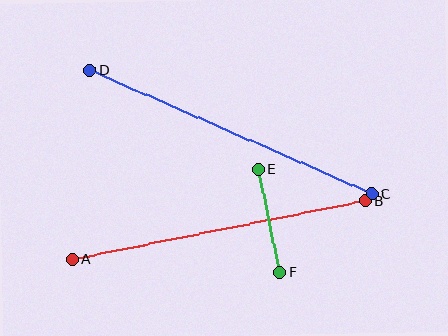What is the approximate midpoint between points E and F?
The midpoint is at approximately (269, 221) pixels.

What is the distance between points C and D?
The distance is approximately 307 pixels.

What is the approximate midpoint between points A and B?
The midpoint is at approximately (219, 230) pixels.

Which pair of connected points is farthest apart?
Points C and D are farthest apart.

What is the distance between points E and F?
The distance is approximately 104 pixels.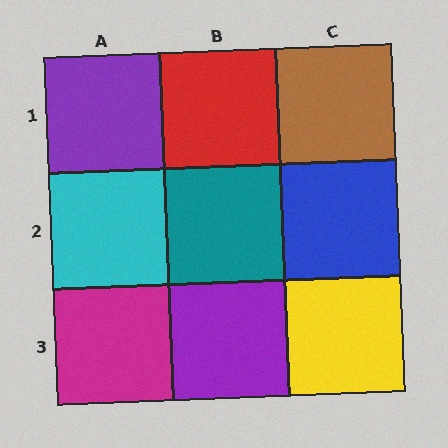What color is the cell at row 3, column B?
Purple.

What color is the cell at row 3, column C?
Yellow.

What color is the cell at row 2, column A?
Cyan.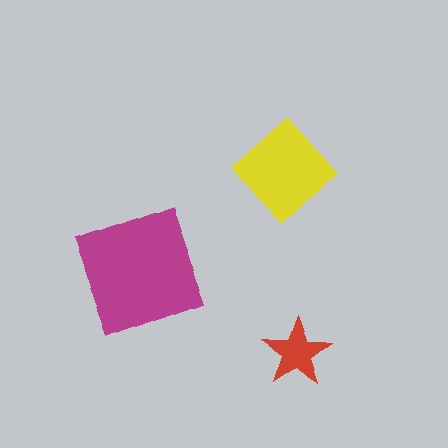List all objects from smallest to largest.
The red star, the yellow diamond, the magenta square.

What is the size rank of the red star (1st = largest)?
3rd.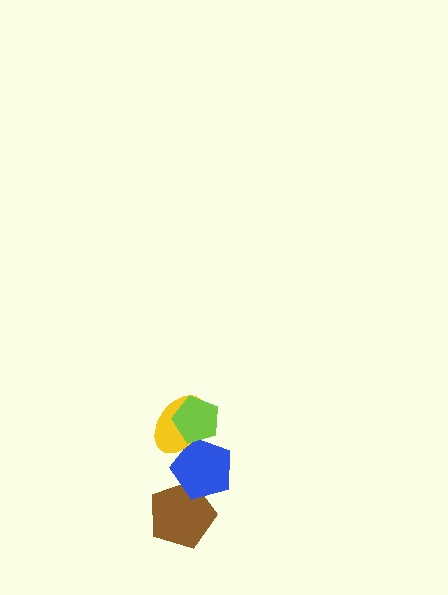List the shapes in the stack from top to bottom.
From top to bottom: the lime pentagon, the yellow ellipse, the blue pentagon, the brown pentagon.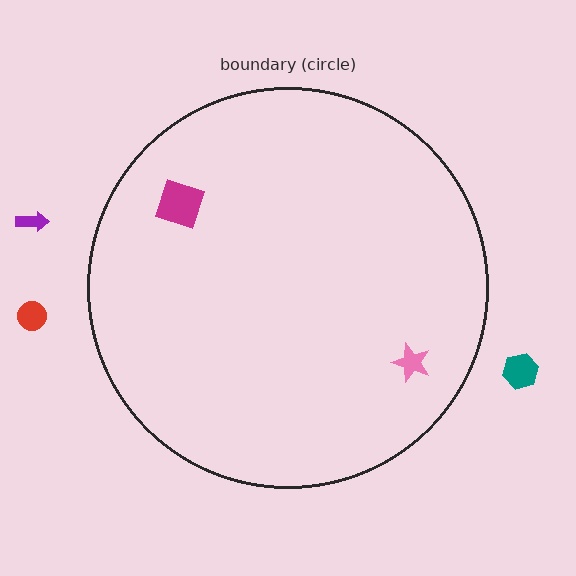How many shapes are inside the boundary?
2 inside, 3 outside.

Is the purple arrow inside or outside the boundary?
Outside.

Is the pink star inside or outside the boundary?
Inside.